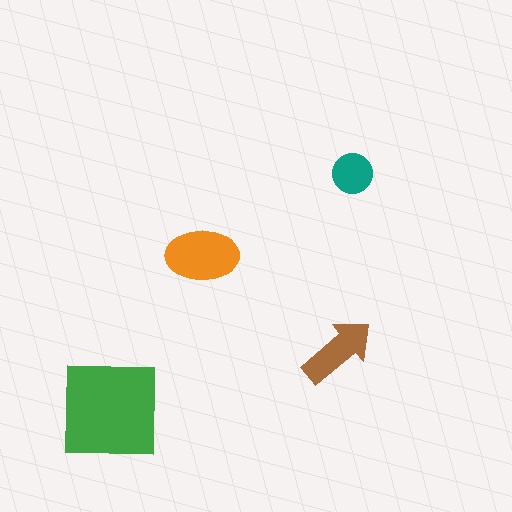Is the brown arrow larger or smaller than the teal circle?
Larger.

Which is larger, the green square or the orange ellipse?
The green square.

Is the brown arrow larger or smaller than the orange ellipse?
Smaller.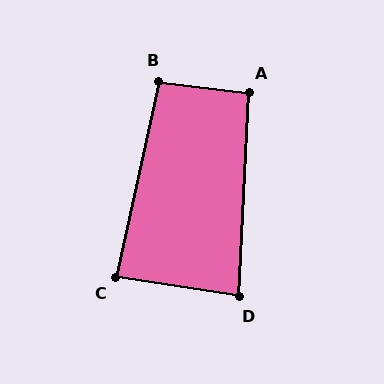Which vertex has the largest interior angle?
B, at approximately 96 degrees.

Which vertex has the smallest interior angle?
D, at approximately 84 degrees.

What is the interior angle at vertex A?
Approximately 94 degrees (approximately right).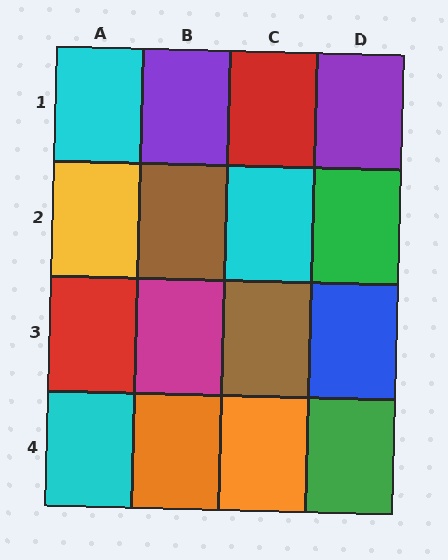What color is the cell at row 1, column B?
Purple.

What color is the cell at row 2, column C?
Cyan.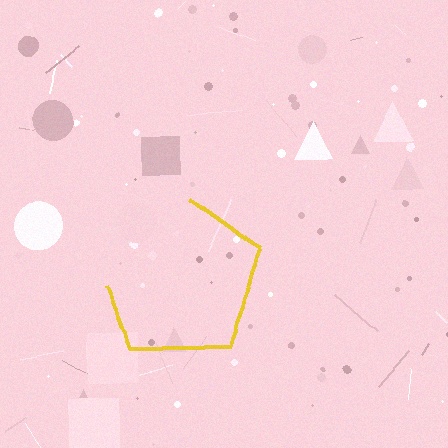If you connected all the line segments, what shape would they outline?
They would outline a pentagon.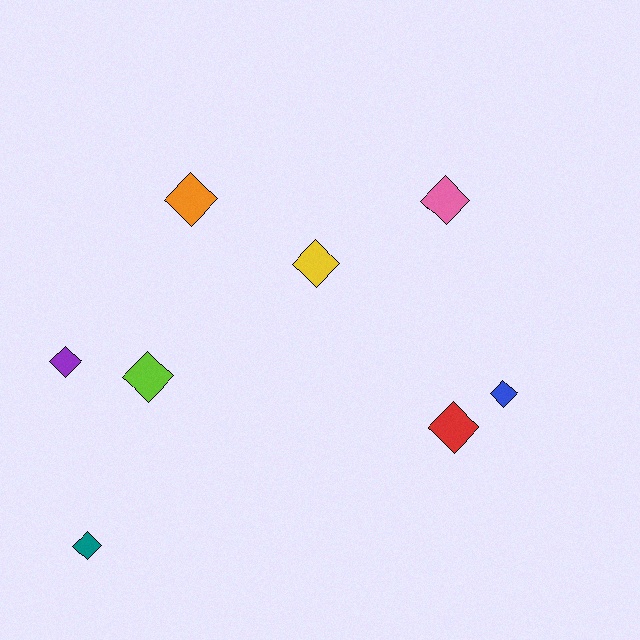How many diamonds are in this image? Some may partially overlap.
There are 8 diamonds.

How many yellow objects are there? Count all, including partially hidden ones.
There is 1 yellow object.